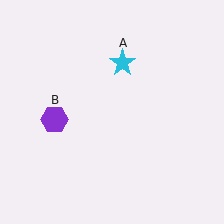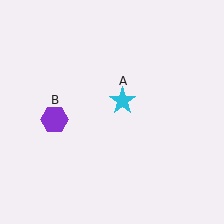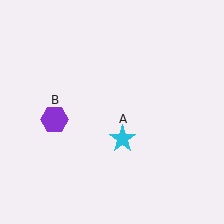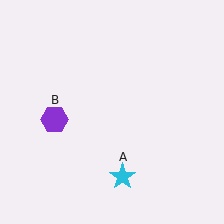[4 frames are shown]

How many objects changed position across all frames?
1 object changed position: cyan star (object A).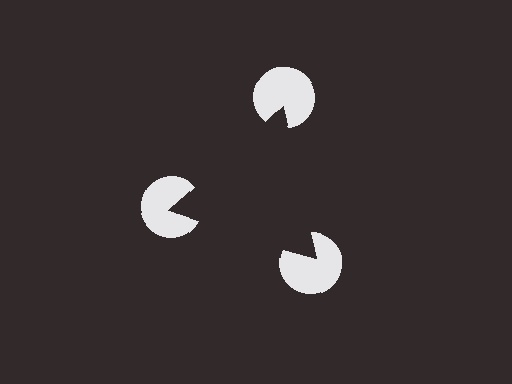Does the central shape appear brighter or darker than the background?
It typically appears slightly darker than the background, even though no actual brightness change is drawn.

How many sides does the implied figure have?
3 sides.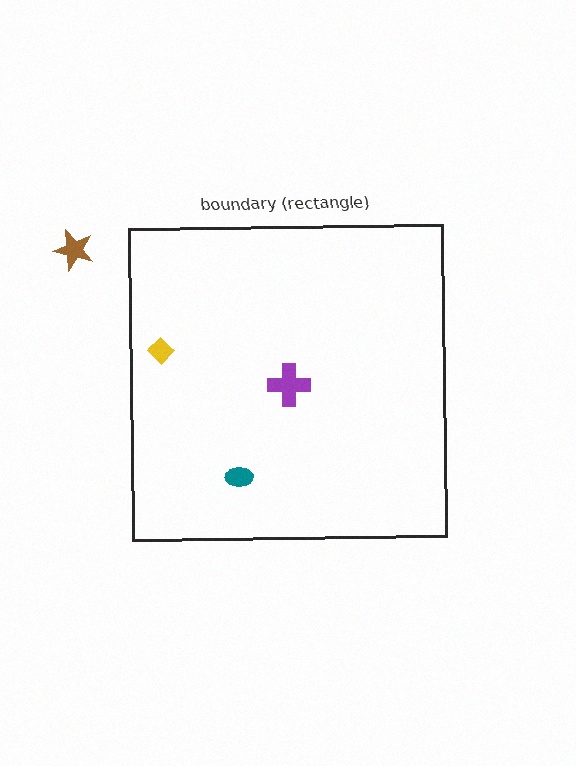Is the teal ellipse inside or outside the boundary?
Inside.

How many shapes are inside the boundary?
3 inside, 1 outside.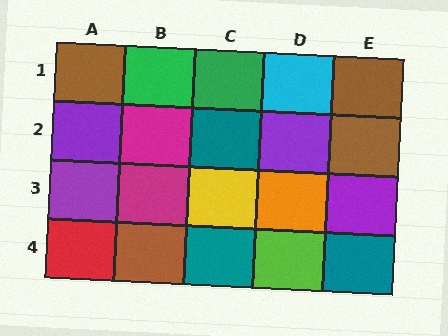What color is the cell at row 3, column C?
Yellow.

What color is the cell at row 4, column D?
Lime.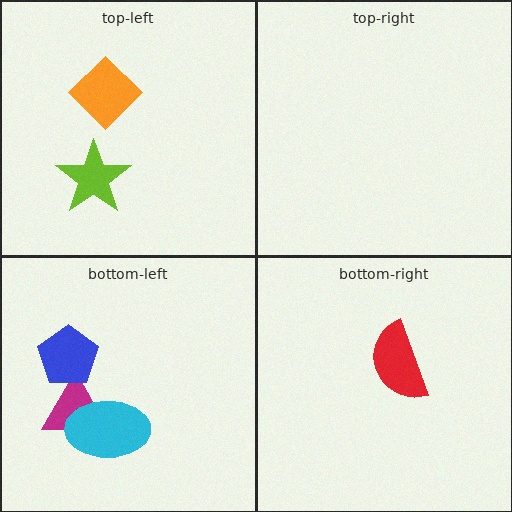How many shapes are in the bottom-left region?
3.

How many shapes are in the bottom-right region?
1.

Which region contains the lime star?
The top-left region.